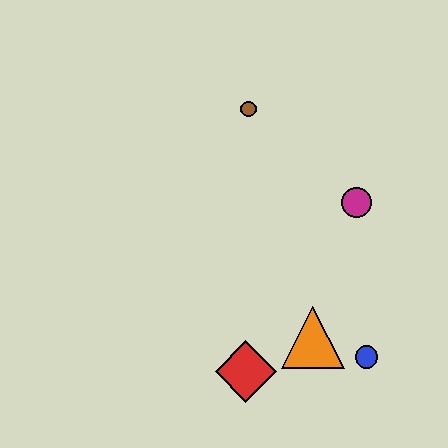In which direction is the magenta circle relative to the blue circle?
The magenta circle is above the blue circle.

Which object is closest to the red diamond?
The orange triangle is closest to the red diamond.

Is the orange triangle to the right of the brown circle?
Yes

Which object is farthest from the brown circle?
The blue circle is farthest from the brown circle.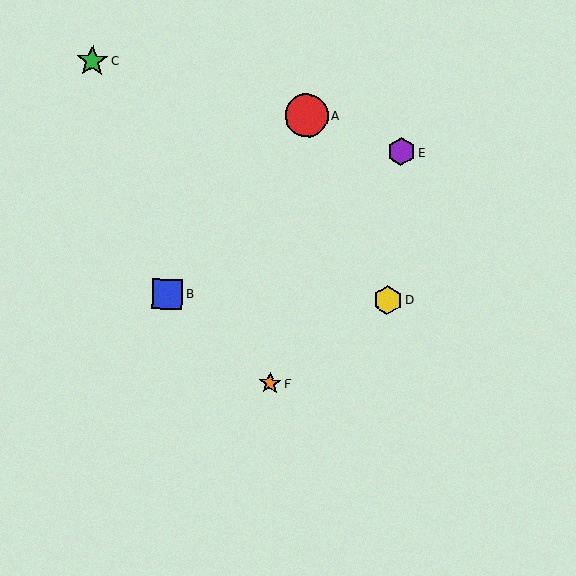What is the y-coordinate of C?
Object C is at y≈61.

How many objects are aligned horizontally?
2 objects (B, D) are aligned horizontally.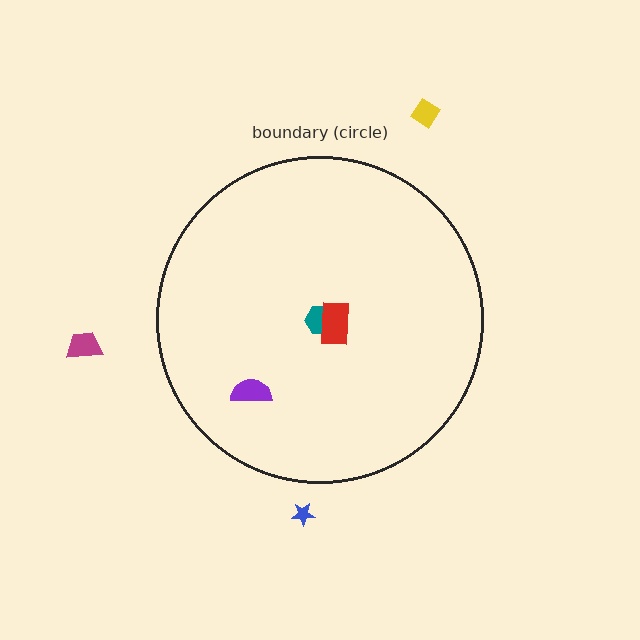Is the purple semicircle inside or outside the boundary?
Inside.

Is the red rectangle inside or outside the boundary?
Inside.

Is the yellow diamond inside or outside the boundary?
Outside.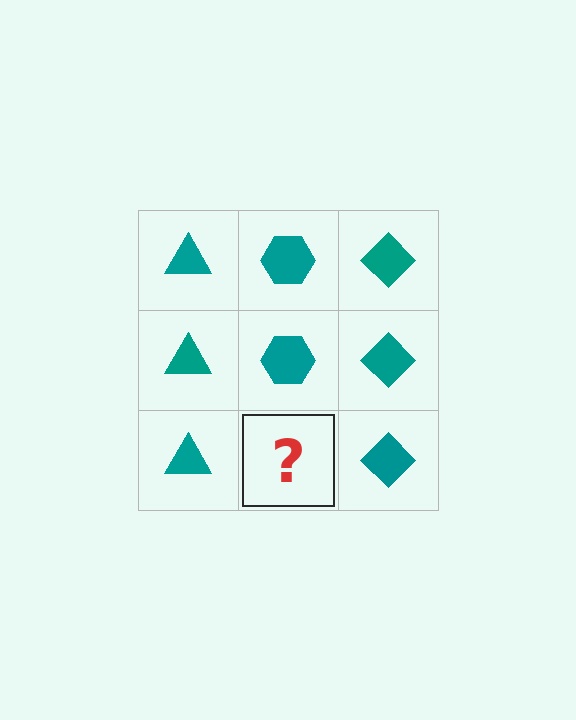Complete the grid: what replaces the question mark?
The question mark should be replaced with a teal hexagon.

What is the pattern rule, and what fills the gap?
The rule is that each column has a consistent shape. The gap should be filled with a teal hexagon.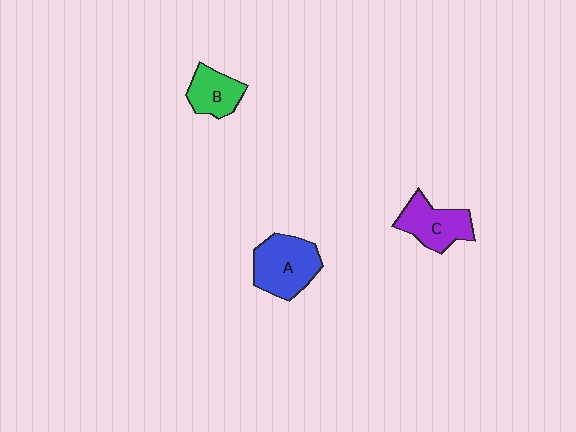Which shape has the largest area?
Shape A (blue).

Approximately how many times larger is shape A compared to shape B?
Approximately 1.6 times.